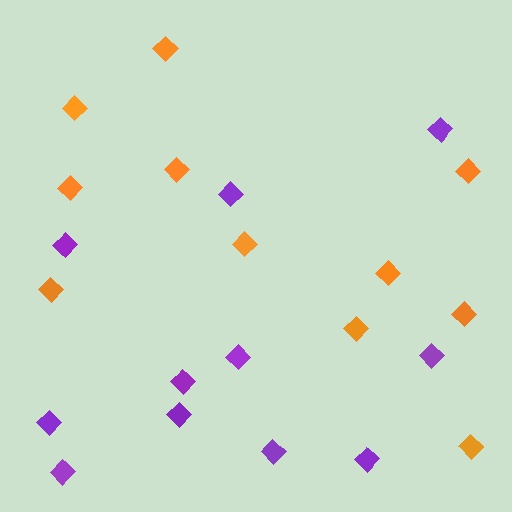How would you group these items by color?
There are 2 groups: one group of purple diamonds (11) and one group of orange diamonds (11).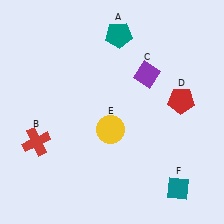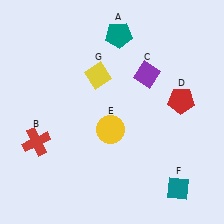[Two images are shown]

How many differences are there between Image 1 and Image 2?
There is 1 difference between the two images.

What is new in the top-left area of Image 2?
A yellow diamond (G) was added in the top-left area of Image 2.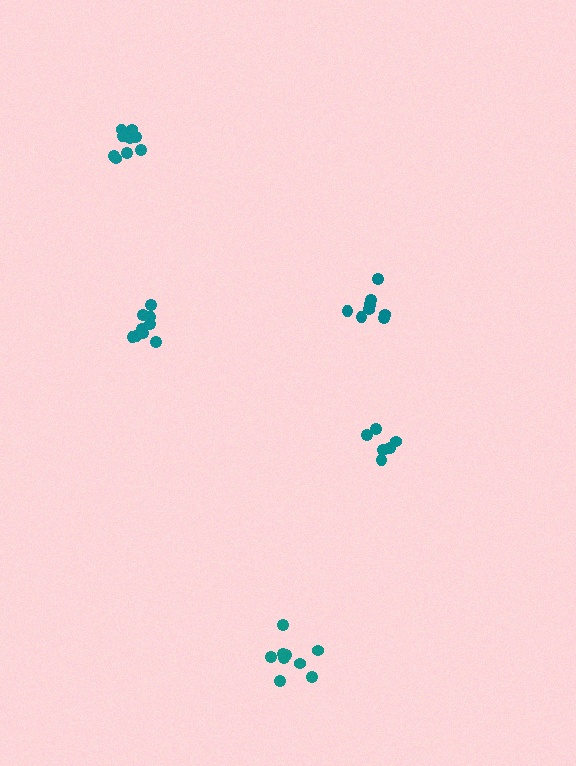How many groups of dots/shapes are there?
There are 5 groups.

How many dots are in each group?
Group 1: 6 dots, Group 2: 9 dots, Group 3: 10 dots, Group 4: 8 dots, Group 5: 9 dots (42 total).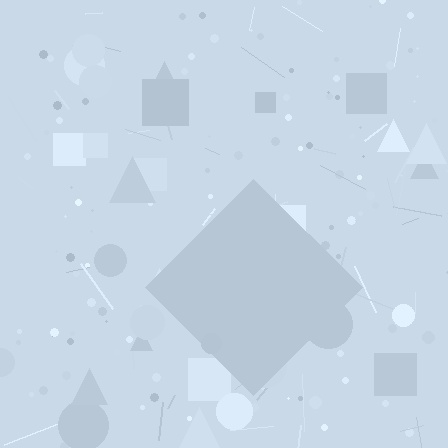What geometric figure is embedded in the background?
A diamond is embedded in the background.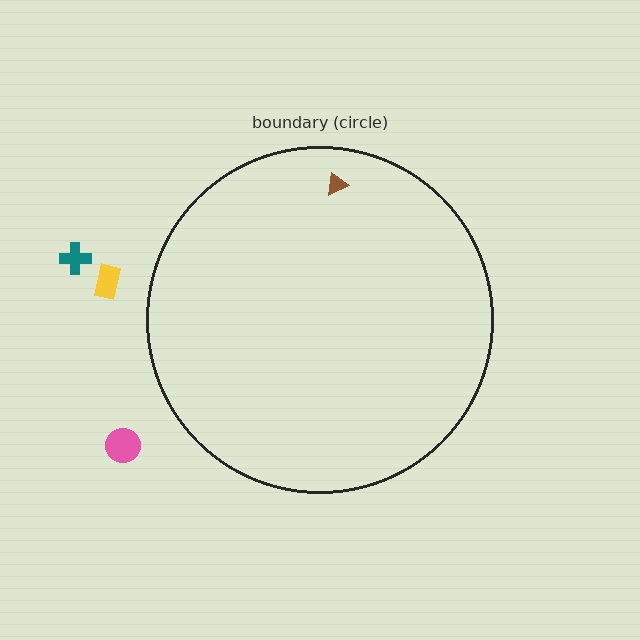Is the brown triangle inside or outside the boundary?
Inside.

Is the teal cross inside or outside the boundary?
Outside.